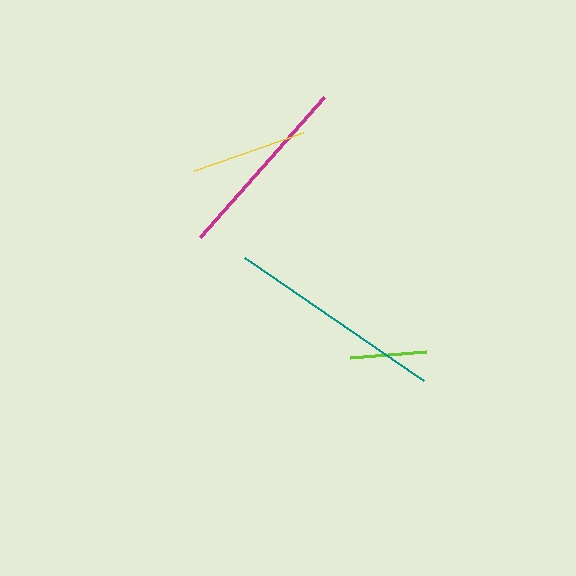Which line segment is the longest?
The teal line is the longest at approximately 217 pixels.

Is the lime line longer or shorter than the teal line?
The teal line is longer than the lime line.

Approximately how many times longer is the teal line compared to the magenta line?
The teal line is approximately 1.2 times the length of the magenta line.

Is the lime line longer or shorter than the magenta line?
The magenta line is longer than the lime line.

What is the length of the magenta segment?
The magenta segment is approximately 186 pixels long.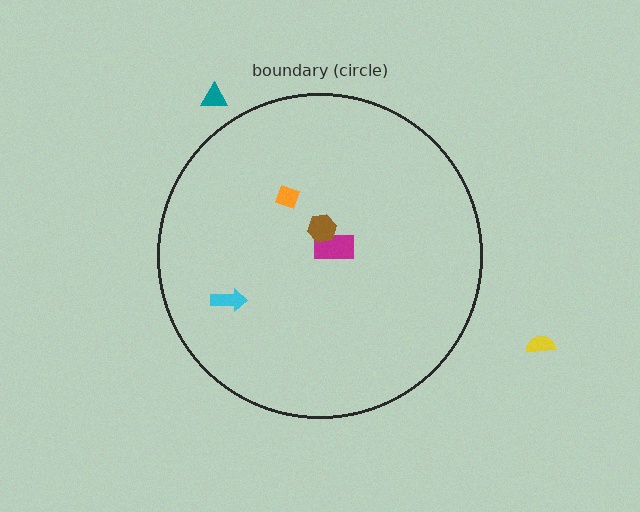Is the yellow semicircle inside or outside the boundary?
Outside.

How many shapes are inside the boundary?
4 inside, 2 outside.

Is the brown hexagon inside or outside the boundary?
Inside.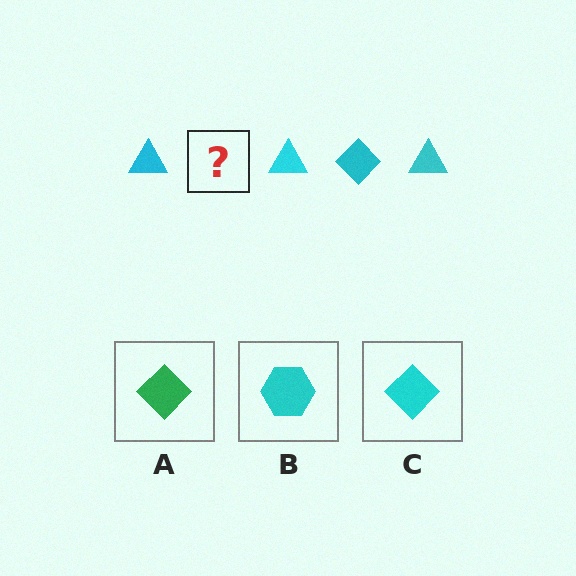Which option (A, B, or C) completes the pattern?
C.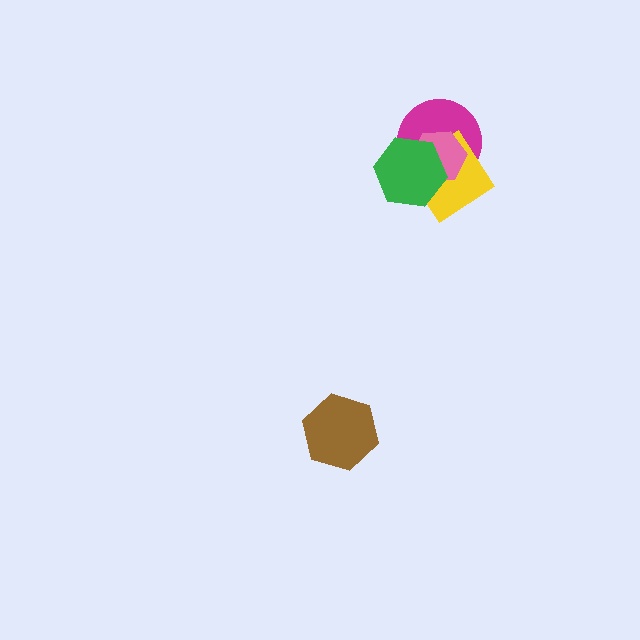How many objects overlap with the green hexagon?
3 objects overlap with the green hexagon.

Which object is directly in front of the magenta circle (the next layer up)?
The yellow diamond is directly in front of the magenta circle.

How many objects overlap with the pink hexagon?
3 objects overlap with the pink hexagon.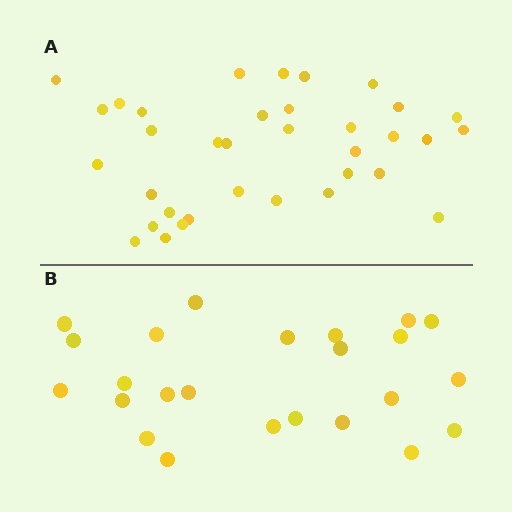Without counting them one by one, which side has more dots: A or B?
Region A (the top region) has more dots.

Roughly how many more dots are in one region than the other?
Region A has roughly 12 or so more dots than region B.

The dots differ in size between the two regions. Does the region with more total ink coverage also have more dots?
No. Region B has more total ink coverage because its dots are larger, but region A actually contains more individual dots. Total area can be misleading — the number of items is what matters here.